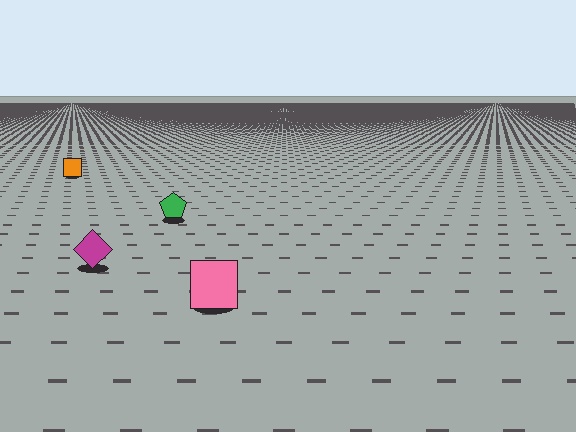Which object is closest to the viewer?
The pink square is closest. The texture marks near it are larger and more spread out.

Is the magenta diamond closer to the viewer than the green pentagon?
Yes. The magenta diamond is closer — you can tell from the texture gradient: the ground texture is coarser near it.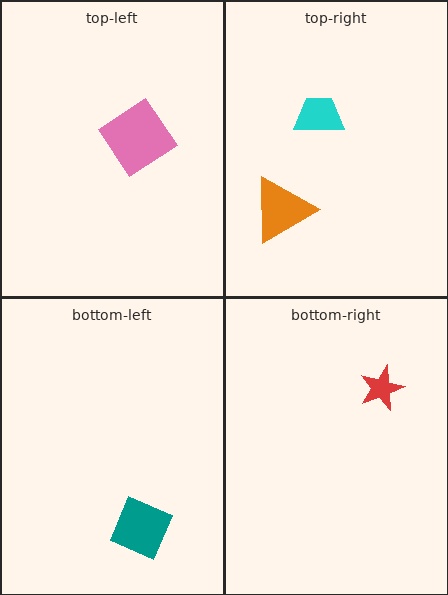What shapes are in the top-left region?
The pink diamond.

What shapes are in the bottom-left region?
The teal diamond.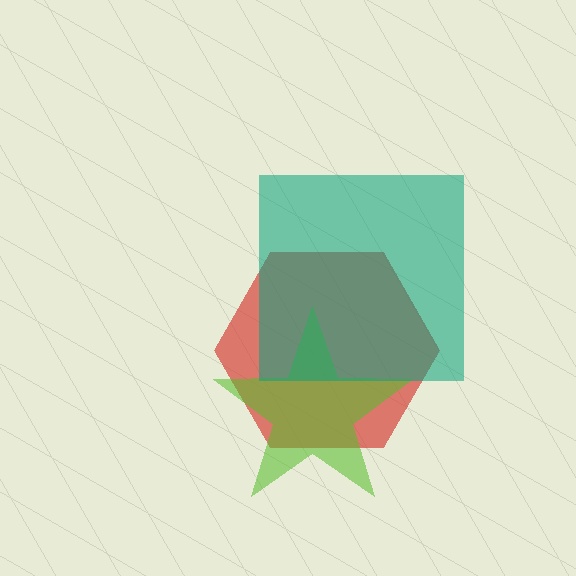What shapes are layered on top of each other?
The layered shapes are: a red hexagon, a lime star, a teal square.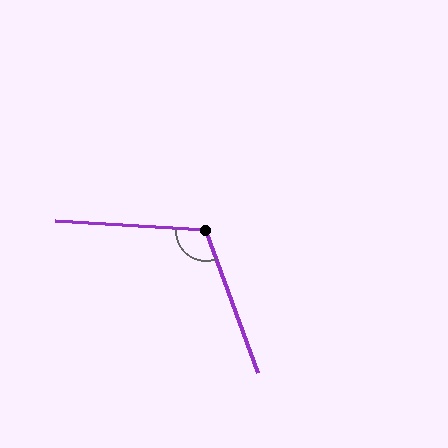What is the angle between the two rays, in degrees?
Approximately 113 degrees.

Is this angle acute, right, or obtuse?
It is obtuse.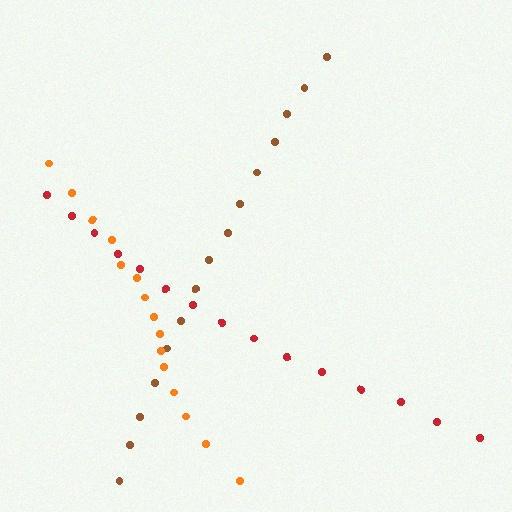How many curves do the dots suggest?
There are 3 distinct paths.